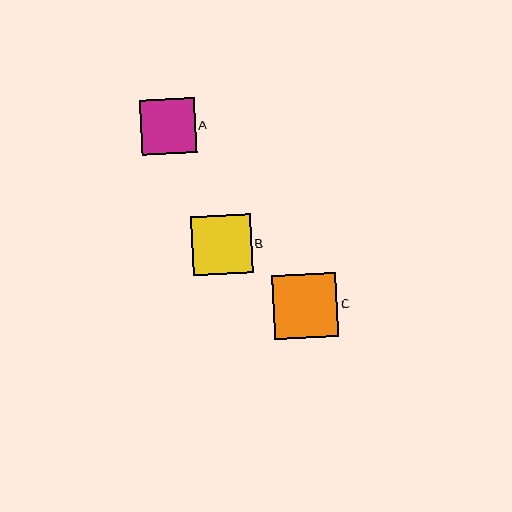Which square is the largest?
Square C is the largest with a size of approximately 64 pixels.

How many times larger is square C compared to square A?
Square C is approximately 1.2 times the size of square A.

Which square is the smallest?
Square A is the smallest with a size of approximately 55 pixels.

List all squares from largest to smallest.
From largest to smallest: C, B, A.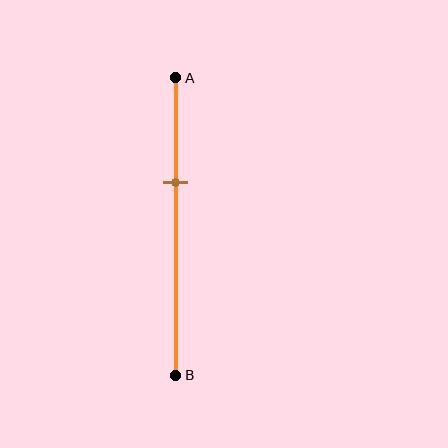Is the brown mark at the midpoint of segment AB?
No, the mark is at about 35% from A, not at the 50% midpoint.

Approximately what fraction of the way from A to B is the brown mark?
The brown mark is approximately 35% of the way from A to B.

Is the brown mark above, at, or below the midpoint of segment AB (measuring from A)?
The brown mark is above the midpoint of segment AB.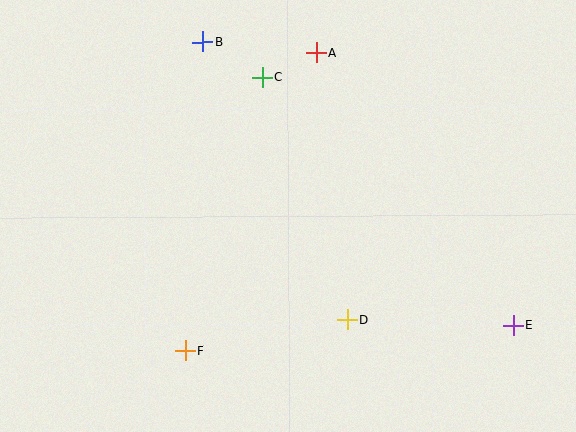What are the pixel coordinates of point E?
Point E is at (513, 325).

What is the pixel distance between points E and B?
The distance between E and B is 420 pixels.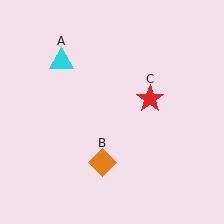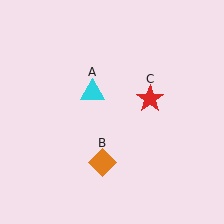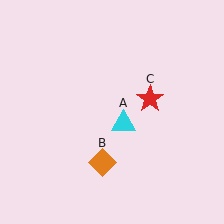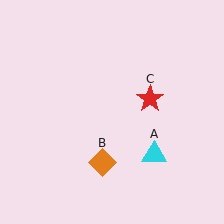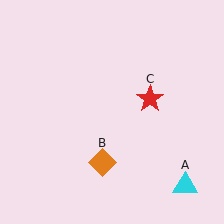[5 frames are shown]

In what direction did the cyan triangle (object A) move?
The cyan triangle (object A) moved down and to the right.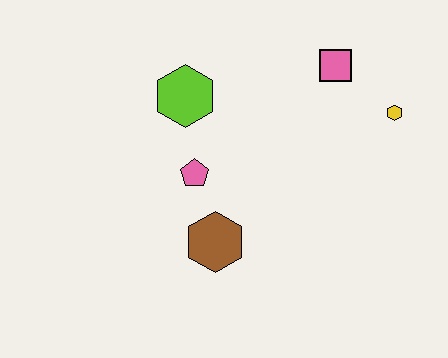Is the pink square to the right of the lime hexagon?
Yes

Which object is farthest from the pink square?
The brown hexagon is farthest from the pink square.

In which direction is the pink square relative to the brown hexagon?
The pink square is above the brown hexagon.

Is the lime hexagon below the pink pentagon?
No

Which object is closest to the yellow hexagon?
The pink square is closest to the yellow hexagon.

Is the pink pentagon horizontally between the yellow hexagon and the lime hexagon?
Yes